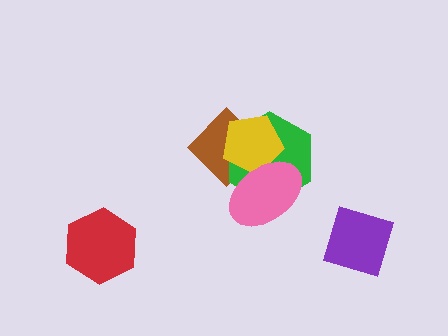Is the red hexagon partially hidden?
No, no other shape covers it.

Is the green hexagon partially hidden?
Yes, it is partially covered by another shape.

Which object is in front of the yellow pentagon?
The pink ellipse is in front of the yellow pentagon.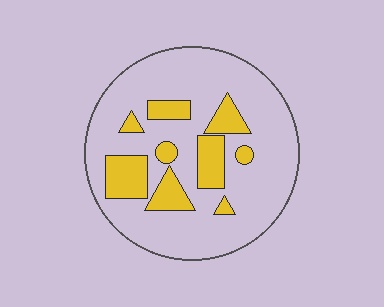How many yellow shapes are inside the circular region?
9.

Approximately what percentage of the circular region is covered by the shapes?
Approximately 20%.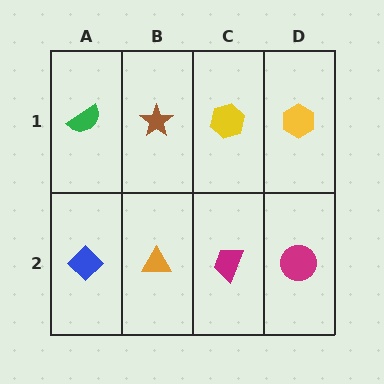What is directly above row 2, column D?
A yellow hexagon.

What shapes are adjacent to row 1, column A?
A blue diamond (row 2, column A), a brown star (row 1, column B).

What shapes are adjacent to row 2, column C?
A yellow hexagon (row 1, column C), an orange triangle (row 2, column B), a magenta circle (row 2, column D).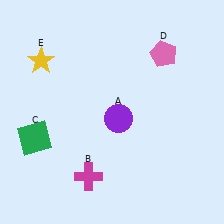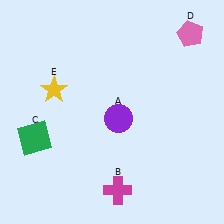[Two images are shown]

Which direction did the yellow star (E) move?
The yellow star (E) moved down.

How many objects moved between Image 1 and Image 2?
3 objects moved between the two images.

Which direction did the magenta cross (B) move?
The magenta cross (B) moved right.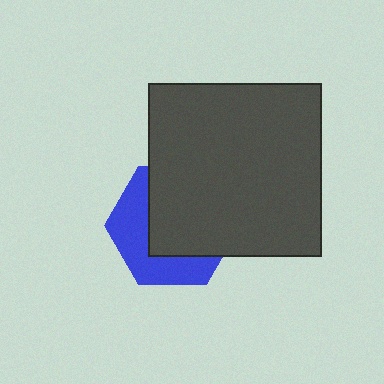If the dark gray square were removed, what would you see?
You would see the complete blue hexagon.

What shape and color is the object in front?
The object in front is a dark gray square.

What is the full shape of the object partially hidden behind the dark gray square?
The partially hidden object is a blue hexagon.